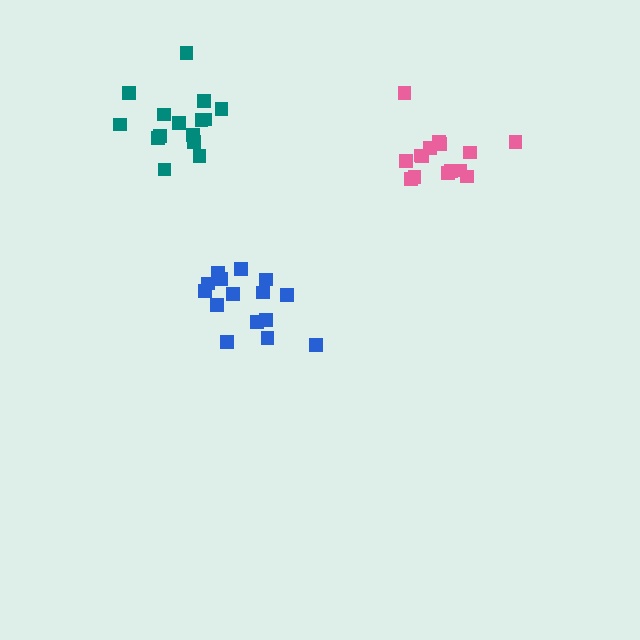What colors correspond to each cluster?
The clusters are colored: pink, teal, blue.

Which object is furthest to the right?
The pink cluster is rightmost.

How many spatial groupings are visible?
There are 3 spatial groupings.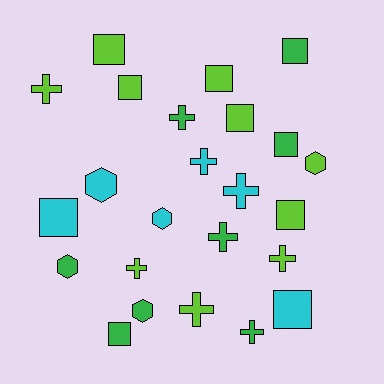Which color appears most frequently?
Lime, with 10 objects.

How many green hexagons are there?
There are 2 green hexagons.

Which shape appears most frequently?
Square, with 10 objects.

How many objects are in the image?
There are 24 objects.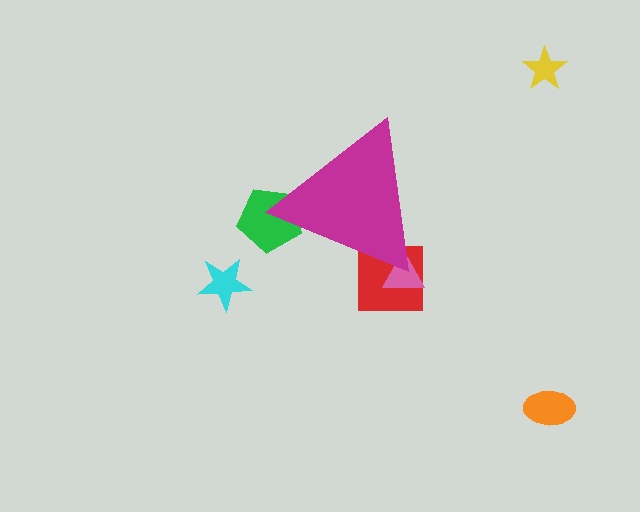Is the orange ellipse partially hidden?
No, the orange ellipse is fully visible.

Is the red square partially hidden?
Yes, the red square is partially hidden behind the magenta triangle.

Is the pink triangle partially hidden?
Yes, the pink triangle is partially hidden behind the magenta triangle.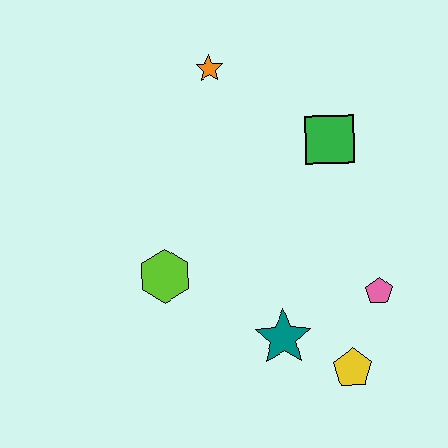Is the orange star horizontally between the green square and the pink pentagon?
No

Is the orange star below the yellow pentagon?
No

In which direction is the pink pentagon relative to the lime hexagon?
The pink pentagon is to the right of the lime hexagon.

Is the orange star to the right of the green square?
No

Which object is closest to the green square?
The orange star is closest to the green square.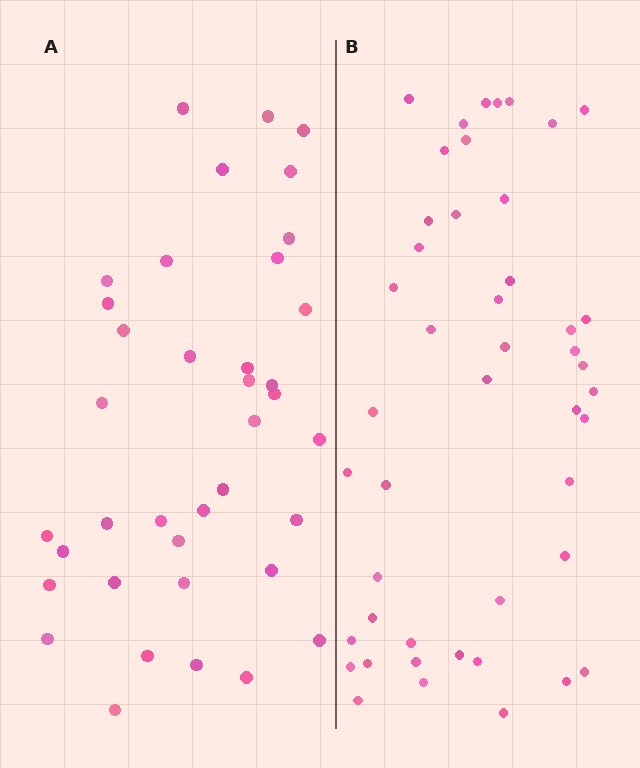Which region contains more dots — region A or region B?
Region B (the right region) has more dots.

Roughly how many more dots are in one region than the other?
Region B has roughly 8 or so more dots than region A.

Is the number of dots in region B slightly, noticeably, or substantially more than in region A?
Region B has only slightly more — the two regions are fairly close. The ratio is roughly 1.2 to 1.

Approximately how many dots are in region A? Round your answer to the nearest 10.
About 40 dots. (The exact count is 38, which rounds to 40.)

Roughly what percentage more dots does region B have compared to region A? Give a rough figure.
About 20% more.